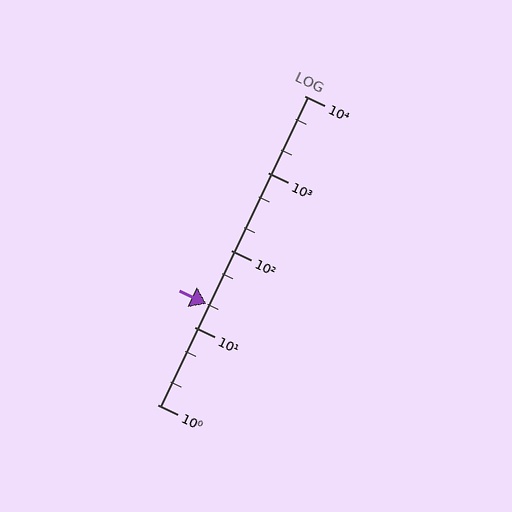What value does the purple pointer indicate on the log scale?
The pointer indicates approximately 20.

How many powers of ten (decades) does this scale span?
The scale spans 4 decades, from 1 to 10000.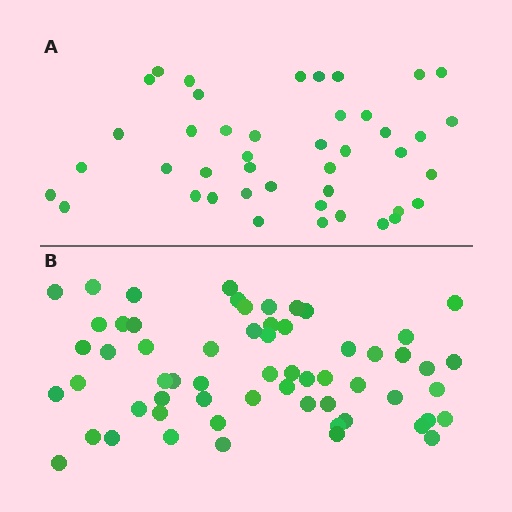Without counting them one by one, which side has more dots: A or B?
Region B (the bottom region) has more dots.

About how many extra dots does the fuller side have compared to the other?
Region B has approximately 15 more dots than region A.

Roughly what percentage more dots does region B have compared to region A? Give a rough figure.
About 40% more.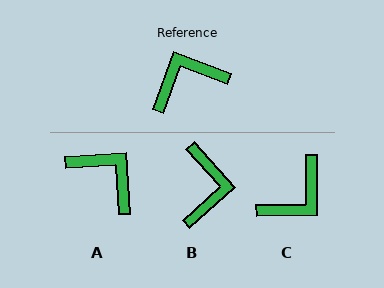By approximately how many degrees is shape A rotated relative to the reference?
Approximately 66 degrees clockwise.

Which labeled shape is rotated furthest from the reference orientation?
C, about 159 degrees away.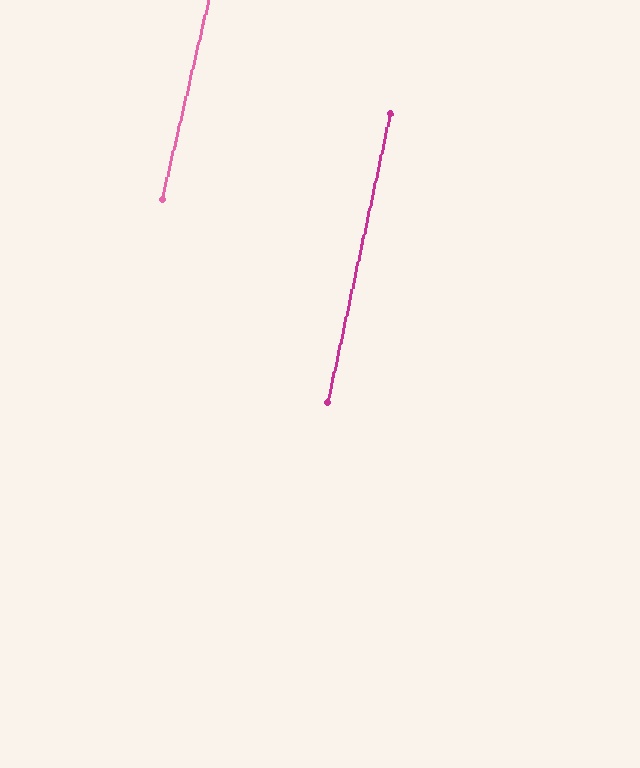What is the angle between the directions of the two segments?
Approximately 1 degree.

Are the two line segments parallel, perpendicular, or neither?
Parallel — their directions differ by only 0.9°.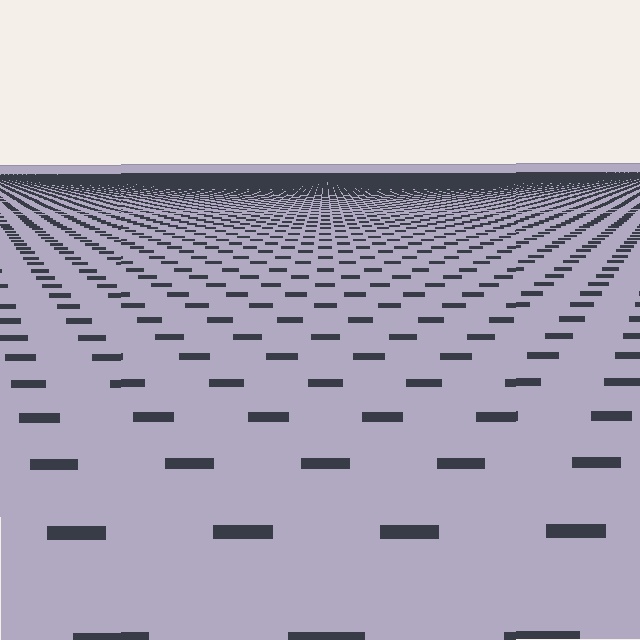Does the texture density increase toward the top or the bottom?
Density increases toward the top.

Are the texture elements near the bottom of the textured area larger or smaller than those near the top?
Larger. Near the bottom, elements are closer to the viewer and appear at a bigger on-screen size.